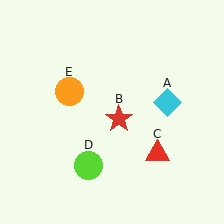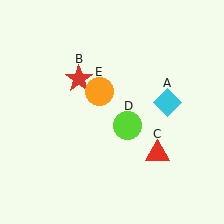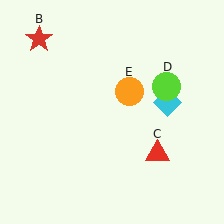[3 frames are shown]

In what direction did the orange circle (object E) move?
The orange circle (object E) moved right.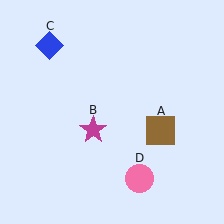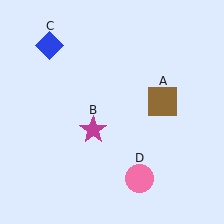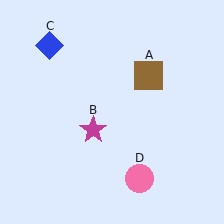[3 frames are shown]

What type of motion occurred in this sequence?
The brown square (object A) rotated counterclockwise around the center of the scene.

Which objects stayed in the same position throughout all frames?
Magenta star (object B) and blue diamond (object C) and pink circle (object D) remained stationary.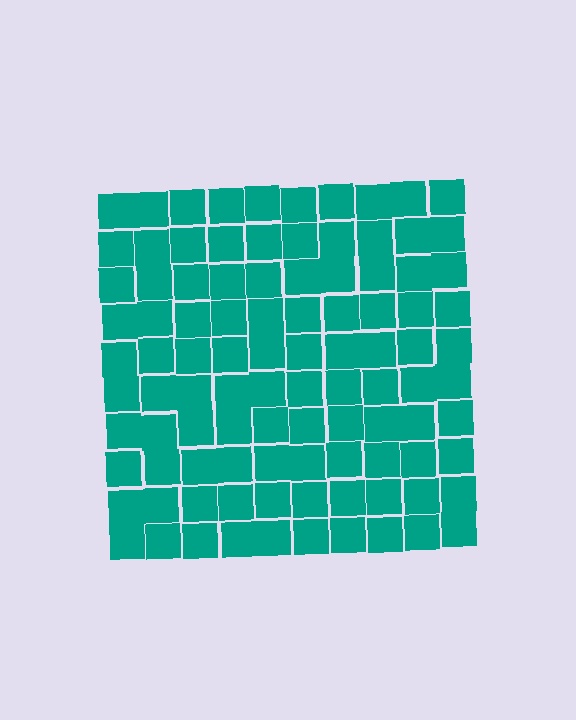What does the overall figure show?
The overall figure shows a square.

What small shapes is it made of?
It is made of small squares.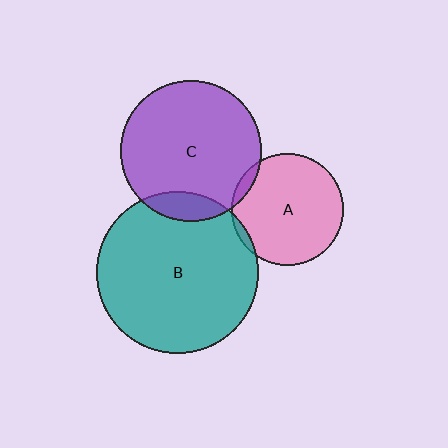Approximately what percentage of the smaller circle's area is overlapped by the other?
Approximately 10%.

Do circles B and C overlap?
Yes.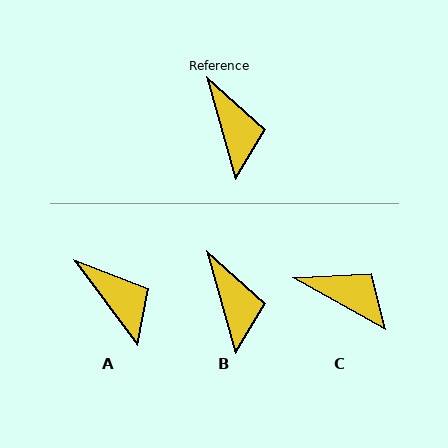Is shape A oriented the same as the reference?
No, it is off by about 21 degrees.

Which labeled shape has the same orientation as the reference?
B.